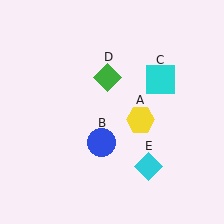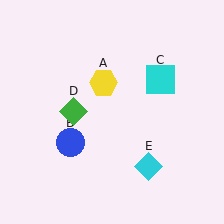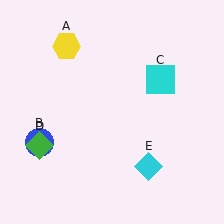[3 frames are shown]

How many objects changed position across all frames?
3 objects changed position: yellow hexagon (object A), blue circle (object B), green diamond (object D).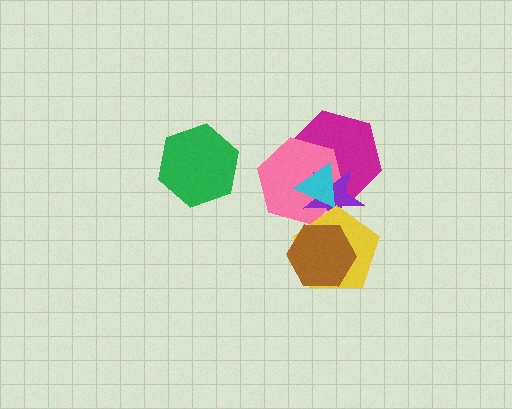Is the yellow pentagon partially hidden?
Yes, it is partially covered by another shape.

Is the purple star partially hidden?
Yes, it is partially covered by another shape.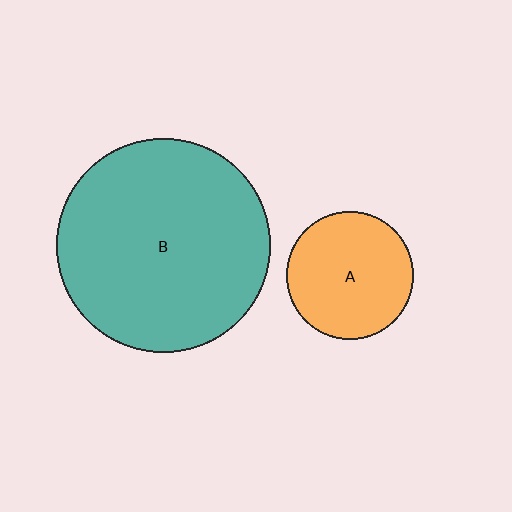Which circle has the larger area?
Circle B (teal).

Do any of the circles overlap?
No, none of the circles overlap.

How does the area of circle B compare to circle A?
Approximately 2.8 times.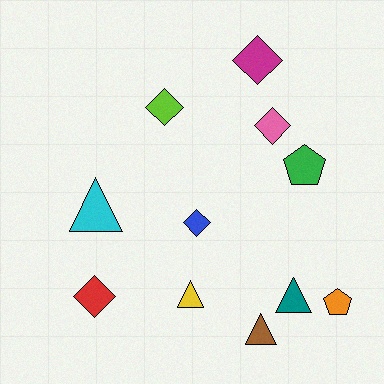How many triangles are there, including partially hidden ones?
There are 4 triangles.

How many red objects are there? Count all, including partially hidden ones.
There is 1 red object.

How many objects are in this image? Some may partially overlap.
There are 11 objects.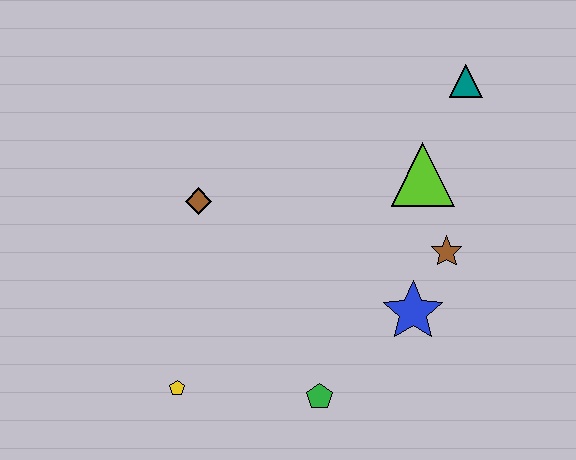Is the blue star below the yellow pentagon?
No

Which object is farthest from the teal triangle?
The yellow pentagon is farthest from the teal triangle.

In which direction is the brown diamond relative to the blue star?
The brown diamond is to the left of the blue star.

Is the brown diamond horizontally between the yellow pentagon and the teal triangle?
Yes